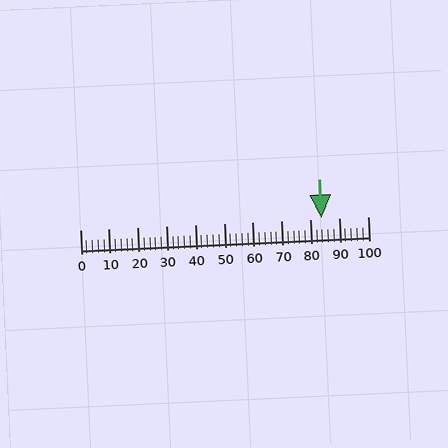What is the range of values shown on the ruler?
The ruler shows values from 0 to 100.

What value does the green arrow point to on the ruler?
The green arrow points to approximately 84.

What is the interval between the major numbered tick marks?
The major tick marks are spaced 10 units apart.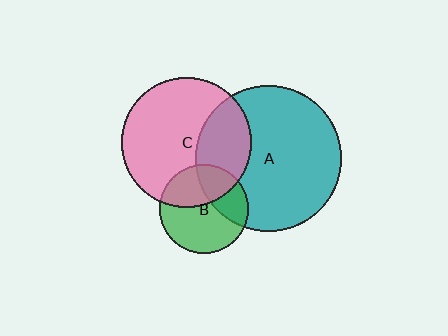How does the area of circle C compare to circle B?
Approximately 2.1 times.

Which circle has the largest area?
Circle A (teal).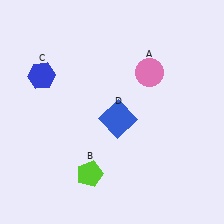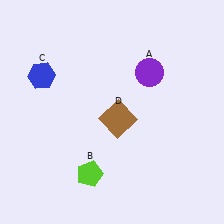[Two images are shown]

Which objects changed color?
A changed from pink to purple. D changed from blue to brown.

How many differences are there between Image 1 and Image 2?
There are 2 differences between the two images.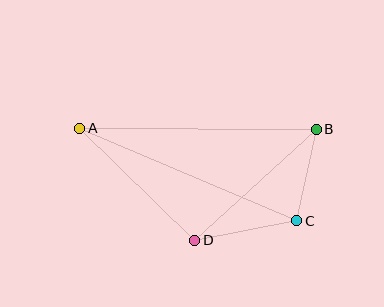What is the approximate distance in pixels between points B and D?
The distance between B and D is approximately 164 pixels.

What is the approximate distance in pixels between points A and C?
The distance between A and C is approximately 236 pixels.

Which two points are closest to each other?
Points B and C are closest to each other.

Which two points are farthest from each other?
Points A and B are farthest from each other.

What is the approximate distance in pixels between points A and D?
The distance between A and D is approximately 160 pixels.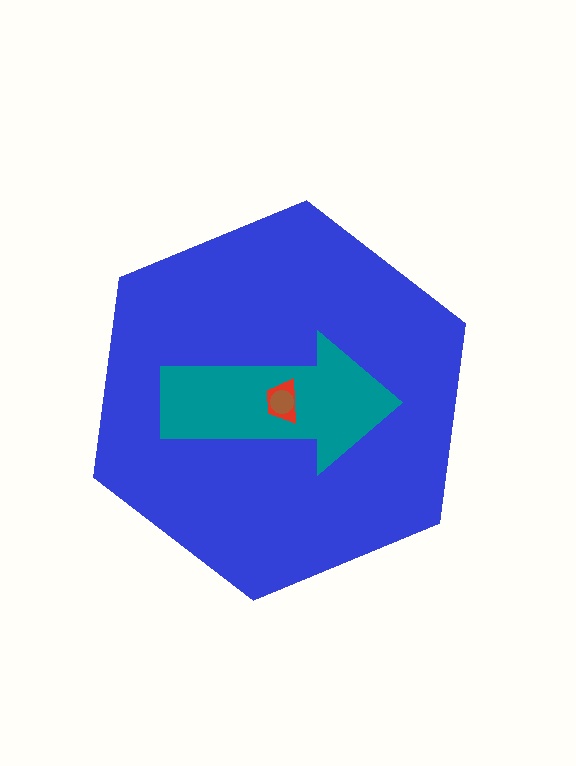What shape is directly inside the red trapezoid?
The brown circle.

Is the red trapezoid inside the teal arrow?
Yes.